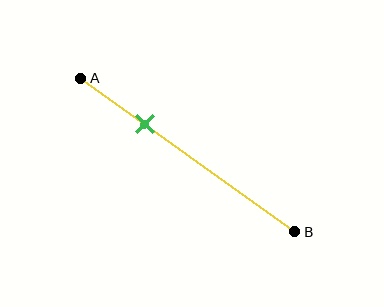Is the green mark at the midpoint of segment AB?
No, the mark is at about 30% from A, not at the 50% midpoint.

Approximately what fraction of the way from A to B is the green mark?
The green mark is approximately 30% of the way from A to B.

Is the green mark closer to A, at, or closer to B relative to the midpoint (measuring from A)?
The green mark is closer to point A than the midpoint of segment AB.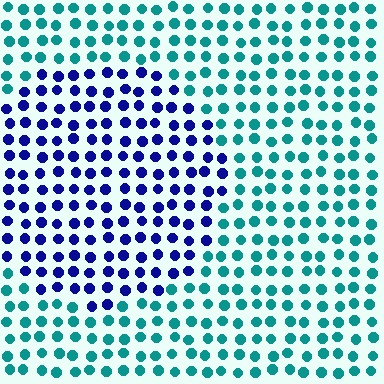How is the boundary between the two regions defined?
The boundary is defined purely by a slight shift in hue (about 62 degrees). Spacing, size, and orientation are identical on both sides.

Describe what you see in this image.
The image is filled with small teal elements in a uniform arrangement. A circle-shaped region is visible where the elements are tinted to a slightly different hue, forming a subtle color boundary.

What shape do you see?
I see a circle.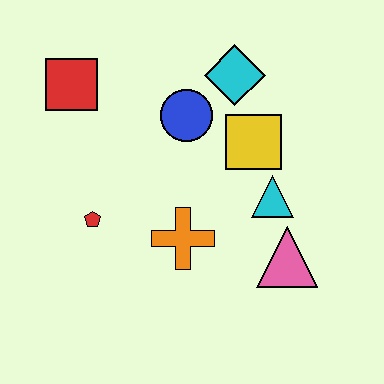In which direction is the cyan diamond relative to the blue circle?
The cyan diamond is to the right of the blue circle.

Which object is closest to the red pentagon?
The orange cross is closest to the red pentagon.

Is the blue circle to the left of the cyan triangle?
Yes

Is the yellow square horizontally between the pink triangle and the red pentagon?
Yes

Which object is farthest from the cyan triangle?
The red square is farthest from the cyan triangle.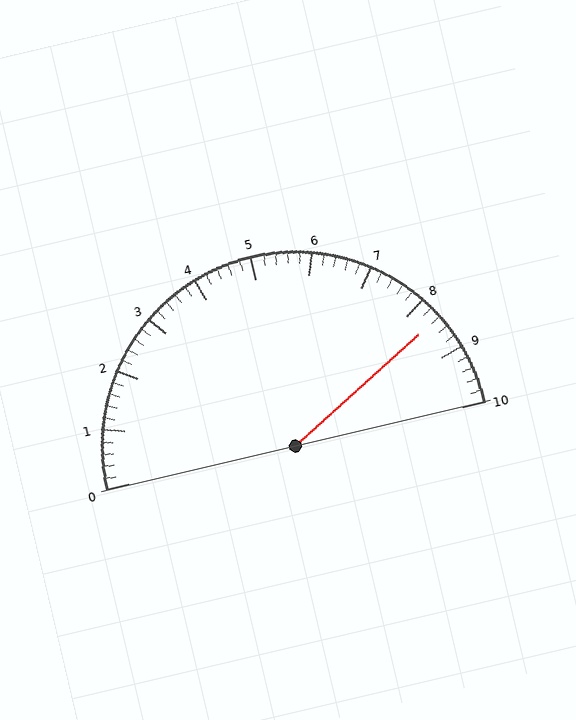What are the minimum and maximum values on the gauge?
The gauge ranges from 0 to 10.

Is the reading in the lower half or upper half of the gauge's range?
The reading is in the upper half of the range (0 to 10).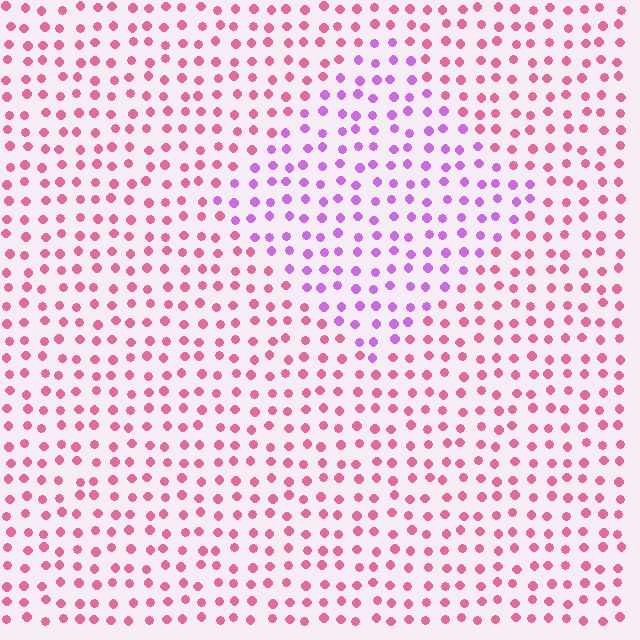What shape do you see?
I see a diamond.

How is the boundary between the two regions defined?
The boundary is defined purely by a slight shift in hue (about 46 degrees). Spacing, size, and orientation are identical on both sides.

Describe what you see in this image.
The image is filled with small pink elements in a uniform arrangement. A diamond-shaped region is visible where the elements are tinted to a slightly different hue, forming a subtle color boundary.